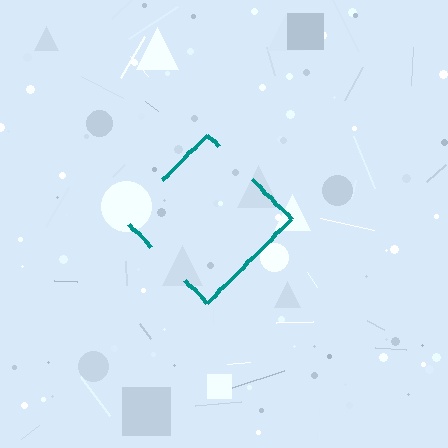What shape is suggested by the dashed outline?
The dashed outline suggests a diamond.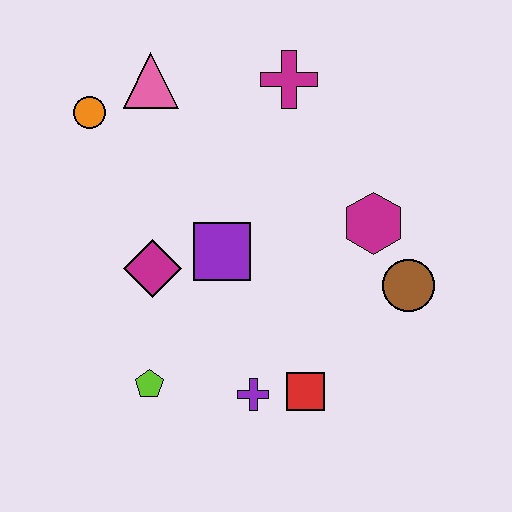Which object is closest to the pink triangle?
The orange circle is closest to the pink triangle.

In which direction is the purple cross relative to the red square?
The purple cross is to the left of the red square.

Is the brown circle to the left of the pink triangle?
No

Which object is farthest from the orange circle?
The brown circle is farthest from the orange circle.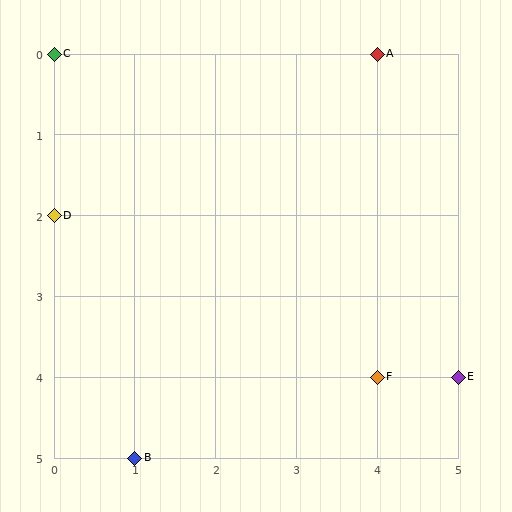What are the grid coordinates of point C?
Point C is at grid coordinates (0, 0).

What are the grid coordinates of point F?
Point F is at grid coordinates (4, 4).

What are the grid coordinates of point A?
Point A is at grid coordinates (4, 0).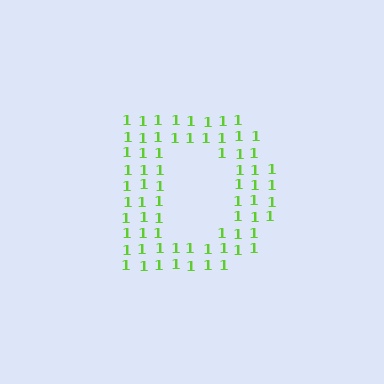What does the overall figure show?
The overall figure shows the letter D.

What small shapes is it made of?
It is made of small digit 1's.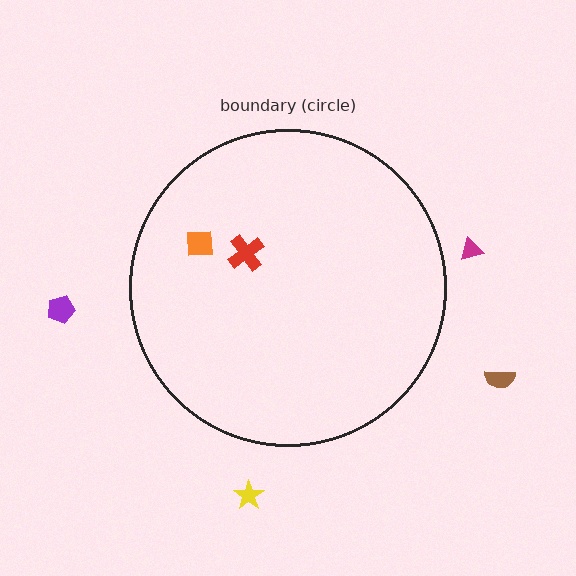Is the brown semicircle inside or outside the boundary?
Outside.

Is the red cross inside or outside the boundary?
Inside.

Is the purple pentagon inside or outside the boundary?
Outside.